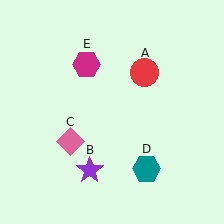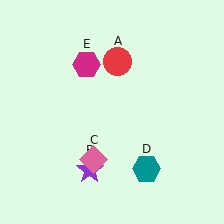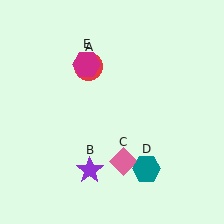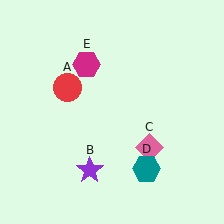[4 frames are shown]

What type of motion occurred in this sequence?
The red circle (object A), pink diamond (object C) rotated counterclockwise around the center of the scene.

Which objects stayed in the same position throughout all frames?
Purple star (object B) and teal hexagon (object D) and magenta hexagon (object E) remained stationary.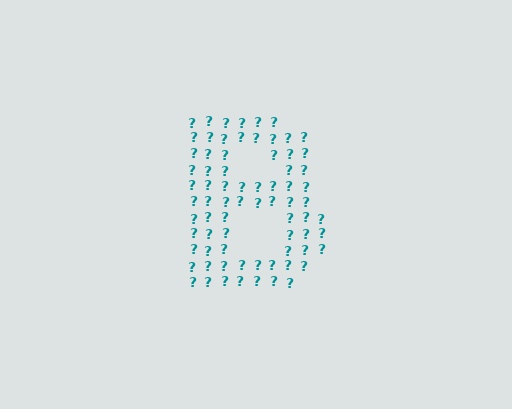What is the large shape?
The large shape is the letter B.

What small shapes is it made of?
It is made of small question marks.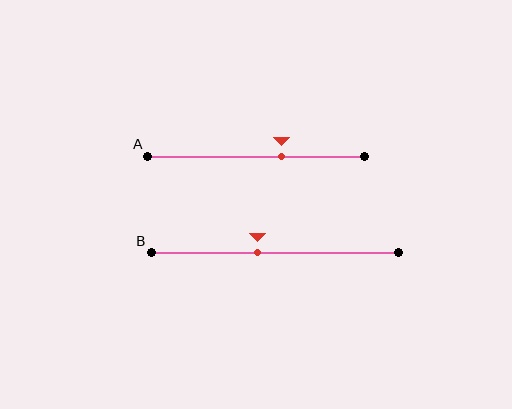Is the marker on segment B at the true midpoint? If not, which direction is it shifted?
No, the marker on segment B is shifted to the left by about 7% of the segment length.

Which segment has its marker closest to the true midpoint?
Segment B has its marker closest to the true midpoint.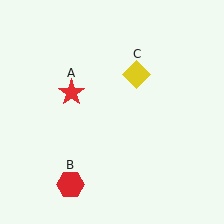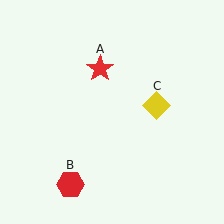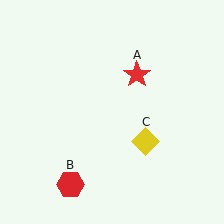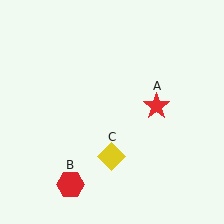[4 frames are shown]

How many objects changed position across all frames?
2 objects changed position: red star (object A), yellow diamond (object C).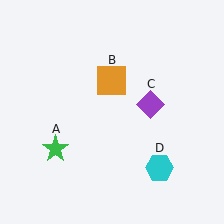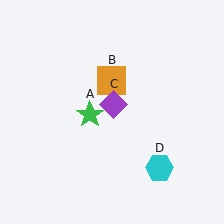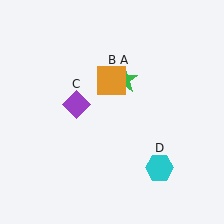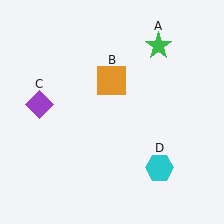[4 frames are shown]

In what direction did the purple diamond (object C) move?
The purple diamond (object C) moved left.